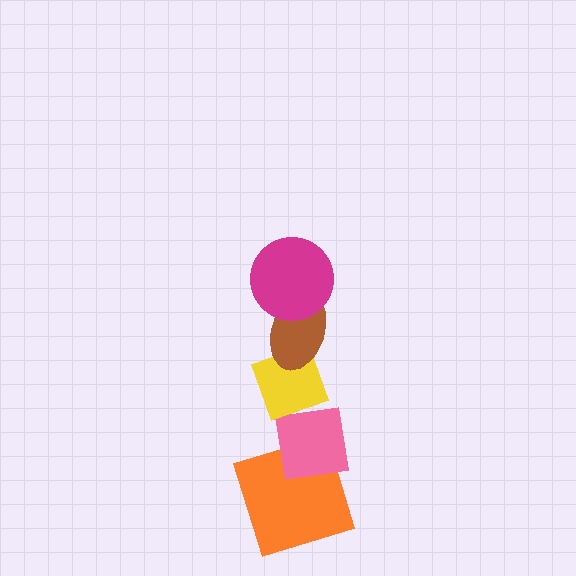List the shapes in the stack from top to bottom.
From top to bottom: the magenta circle, the brown ellipse, the yellow diamond, the pink square, the orange square.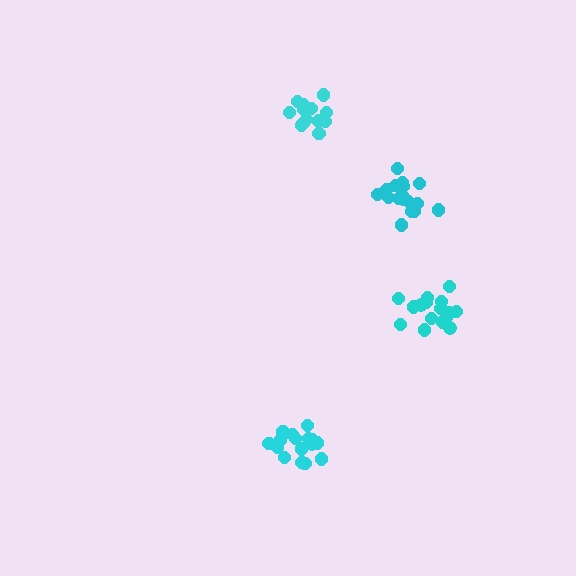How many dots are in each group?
Group 1: 18 dots, Group 2: 18 dots, Group 3: 14 dots, Group 4: 17 dots (67 total).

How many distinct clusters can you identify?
There are 4 distinct clusters.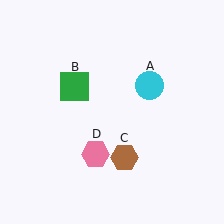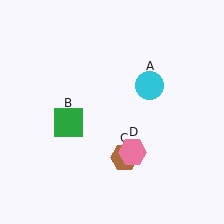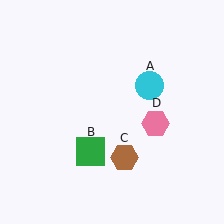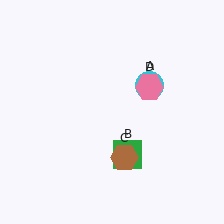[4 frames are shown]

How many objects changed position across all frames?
2 objects changed position: green square (object B), pink hexagon (object D).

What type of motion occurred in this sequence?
The green square (object B), pink hexagon (object D) rotated counterclockwise around the center of the scene.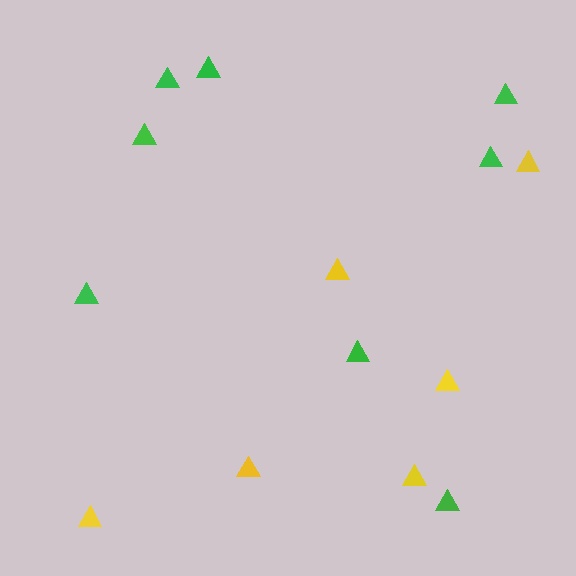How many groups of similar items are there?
There are 2 groups: one group of green triangles (8) and one group of yellow triangles (6).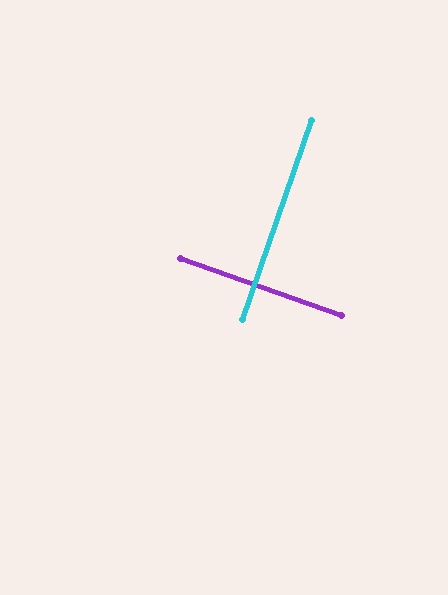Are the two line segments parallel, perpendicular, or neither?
Perpendicular — they meet at approximately 90°.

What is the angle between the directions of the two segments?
Approximately 90 degrees.